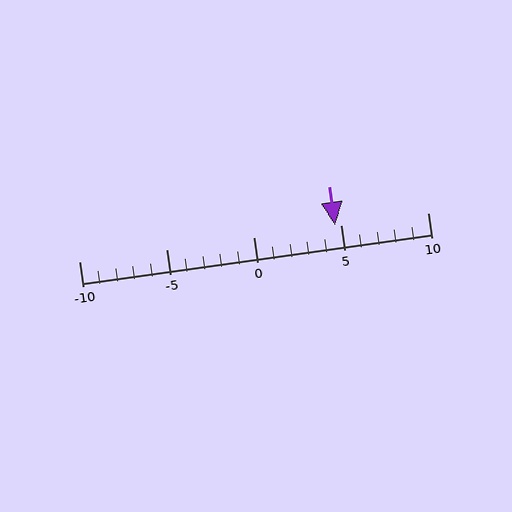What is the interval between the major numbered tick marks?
The major tick marks are spaced 5 units apart.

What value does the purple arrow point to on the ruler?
The purple arrow points to approximately 5.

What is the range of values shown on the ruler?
The ruler shows values from -10 to 10.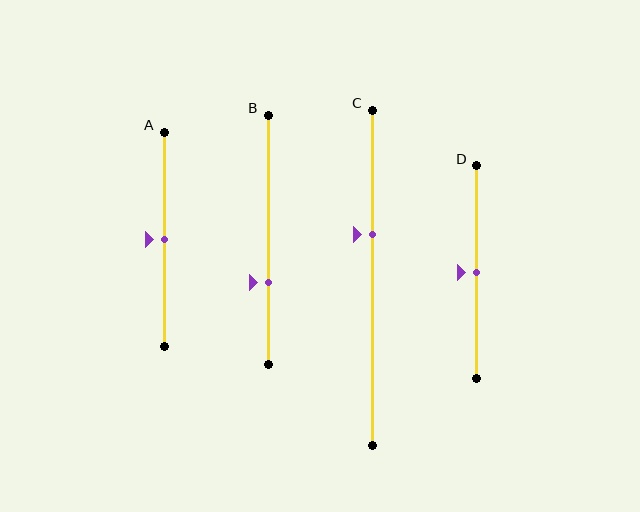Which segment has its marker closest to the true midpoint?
Segment A has its marker closest to the true midpoint.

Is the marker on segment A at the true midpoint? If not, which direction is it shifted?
Yes, the marker on segment A is at the true midpoint.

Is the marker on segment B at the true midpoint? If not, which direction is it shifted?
No, the marker on segment B is shifted downward by about 17% of the segment length.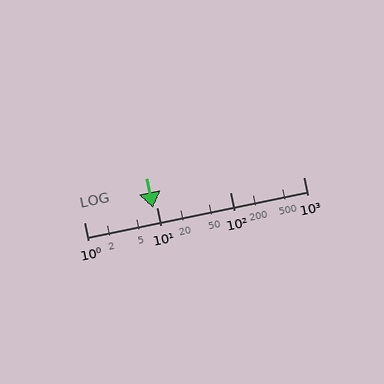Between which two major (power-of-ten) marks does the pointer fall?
The pointer is between 1 and 10.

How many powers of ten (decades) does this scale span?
The scale spans 3 decades, from 1 to 1000.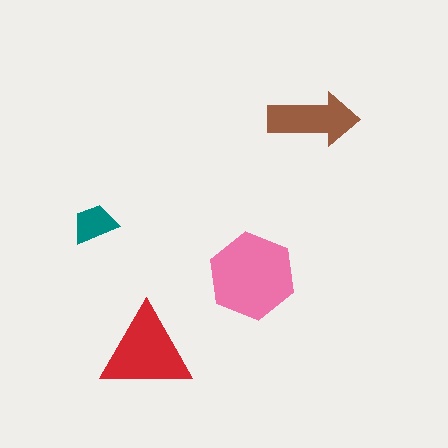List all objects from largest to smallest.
The pink hexagon, the red triangle, the brown arrow, the teal trapezoid.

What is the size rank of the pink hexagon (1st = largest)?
1st.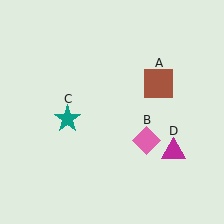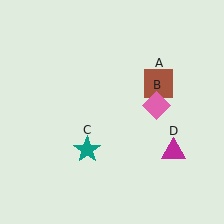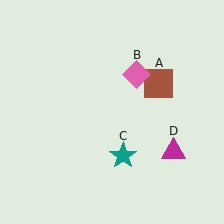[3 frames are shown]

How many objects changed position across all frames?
2 objects changed position: pink diamond (object B), teal star (object C).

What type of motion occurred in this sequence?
The pink diamond (object B), teal star (object C) rotated counterclockwise around the center of the scene.